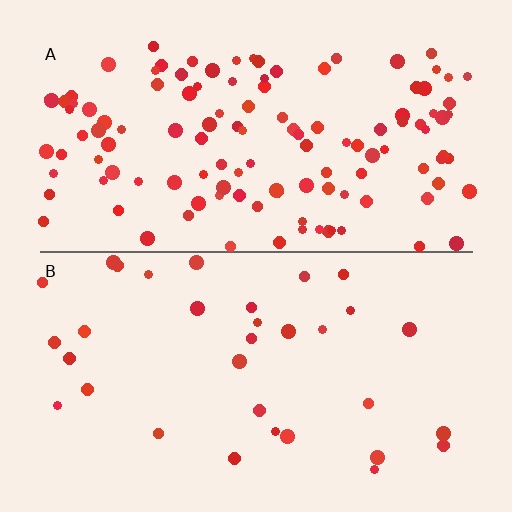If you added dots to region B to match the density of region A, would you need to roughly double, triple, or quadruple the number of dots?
Approximately quadruple.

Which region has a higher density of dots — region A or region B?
A (the top).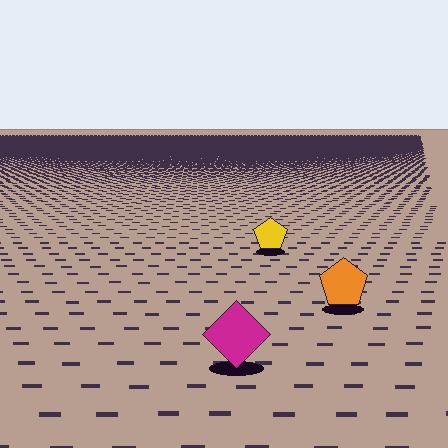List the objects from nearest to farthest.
From nearest to farthest: the magenta diamond, the orange pentagon, the yellow pentagon.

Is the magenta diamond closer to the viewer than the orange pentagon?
Yes. The magenta diamond is closer — you can tell from the texture gradient: the ground texture is coarser near it.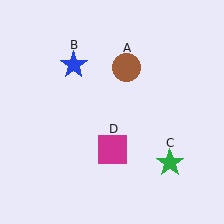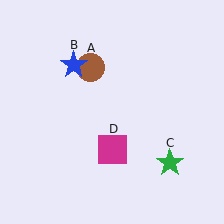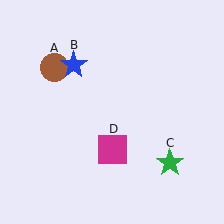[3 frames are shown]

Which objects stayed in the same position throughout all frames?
Blue star (object B) and green star (object C) and magenta square (object D) remained stationary.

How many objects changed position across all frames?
1 object changed position: brown circle (object A).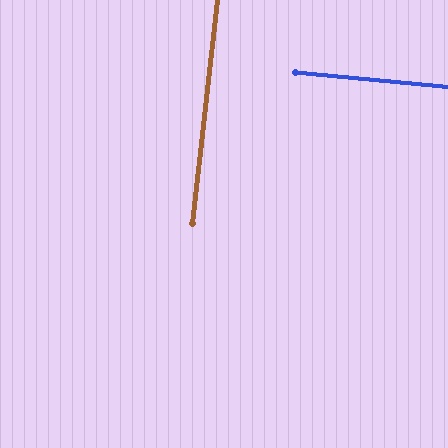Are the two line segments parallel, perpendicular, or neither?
Perpendicular — they meet at approximately 89°.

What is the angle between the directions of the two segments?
Approximately 89 degrees.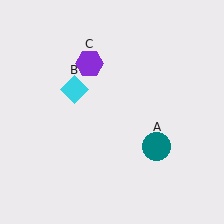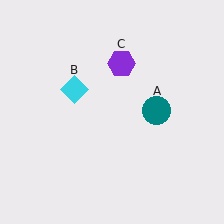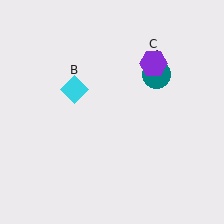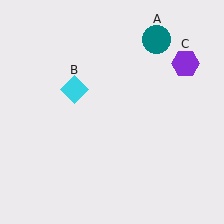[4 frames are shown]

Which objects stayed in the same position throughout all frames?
Cyan diamond (object B) remained stationary.